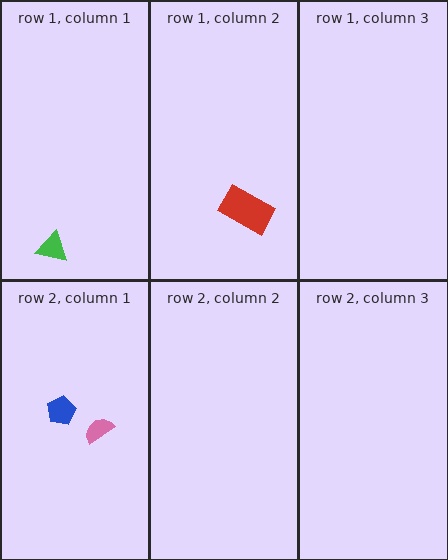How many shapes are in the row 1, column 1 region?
1.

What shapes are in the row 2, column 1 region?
The pink semicircle, the blue pentagon.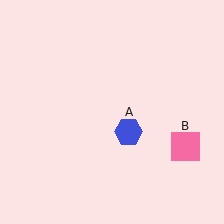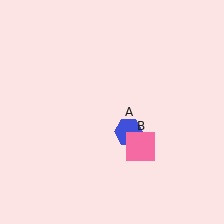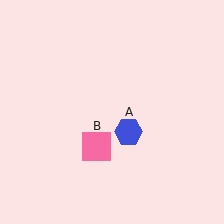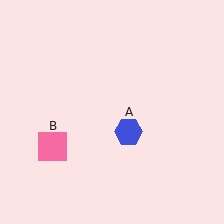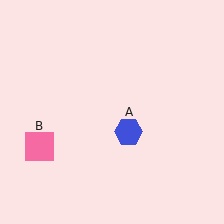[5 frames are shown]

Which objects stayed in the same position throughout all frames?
Blue hexagon (object A) remained stationary.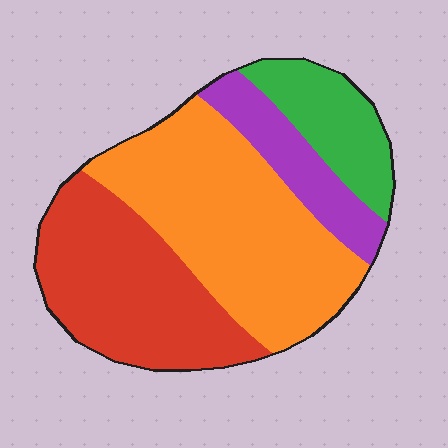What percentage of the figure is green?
Green takes up less than a sixth of the figure.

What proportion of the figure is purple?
Purple takes up about one eighth (1/8) of the figure.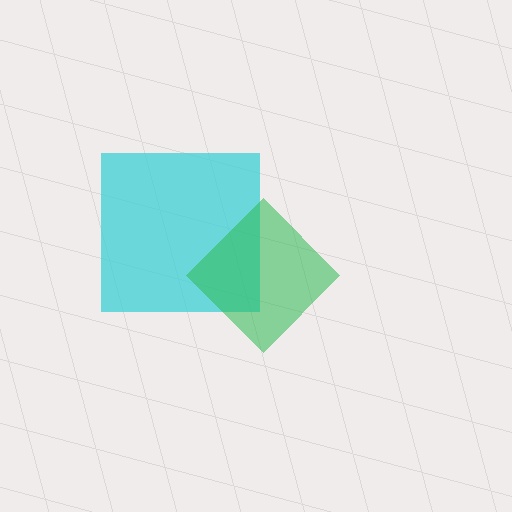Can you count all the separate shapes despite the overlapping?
Yes, there are 2 separate shapes.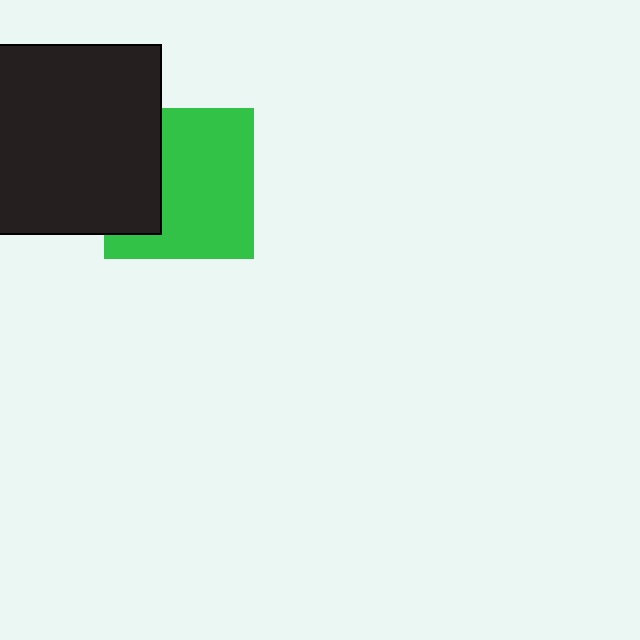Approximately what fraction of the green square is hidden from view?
Roughly 33% of the green square is hidden behind the black square.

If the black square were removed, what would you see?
You would see the complete green square.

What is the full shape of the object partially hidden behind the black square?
The partially hidden object is a green square.